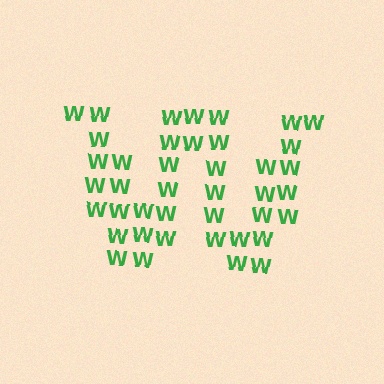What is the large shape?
The large shape is the letter W.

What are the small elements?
The small elements are letter W's.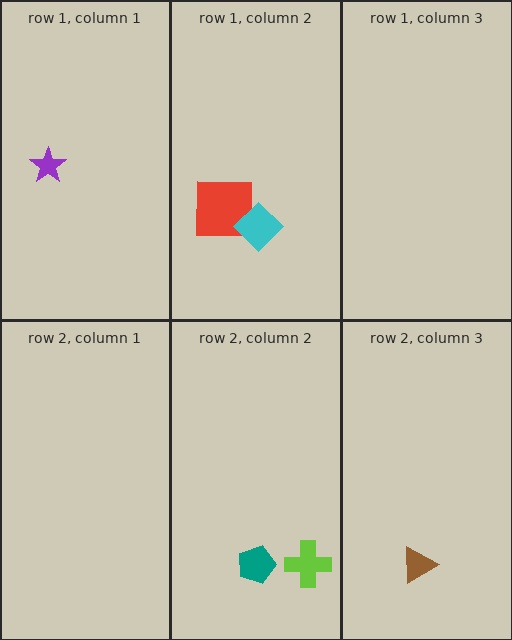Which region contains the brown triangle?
The row 2, column 3 region.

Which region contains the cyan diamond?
The row 1, column 2 region.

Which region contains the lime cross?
The row 2, column 2 region.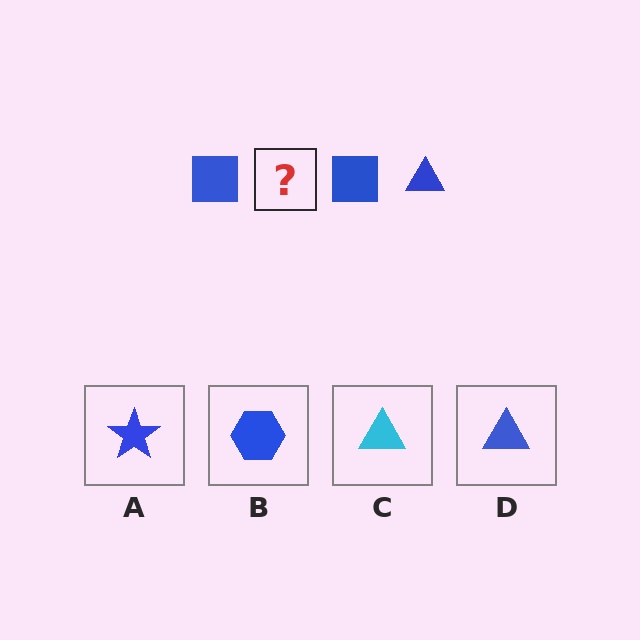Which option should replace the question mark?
Option D.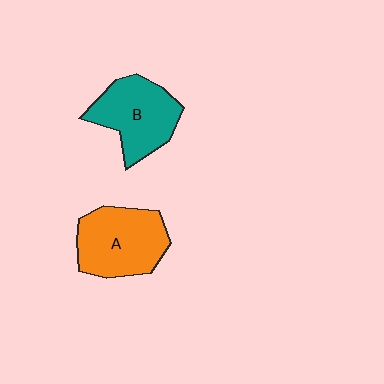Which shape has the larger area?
Shape A (orange).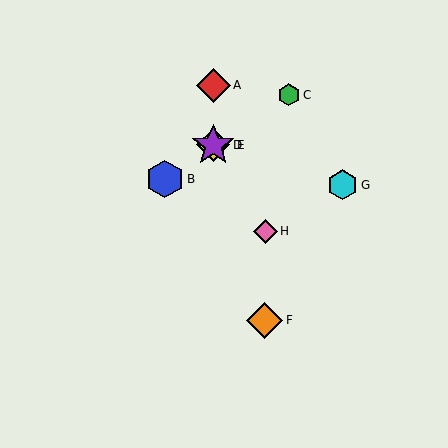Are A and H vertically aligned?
No, A is at x≈213 and H is at x≈266.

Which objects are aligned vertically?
Objects A, D, E are aligned vertically.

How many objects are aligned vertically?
3 objects (A, D, E) are aligned vertically.